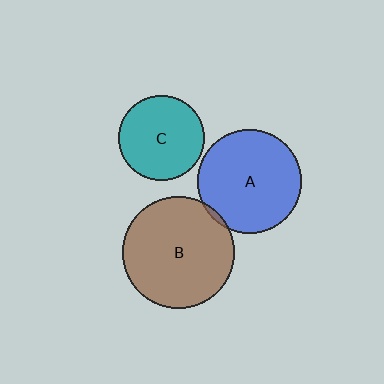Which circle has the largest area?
Circle B (brown).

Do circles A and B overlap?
Yes.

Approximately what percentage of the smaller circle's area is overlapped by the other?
Approximately 5%.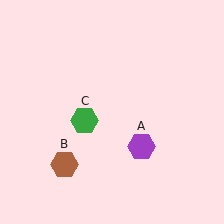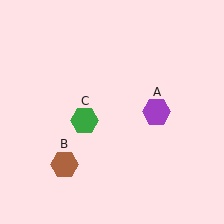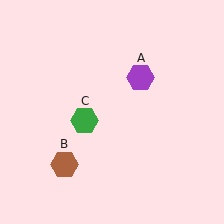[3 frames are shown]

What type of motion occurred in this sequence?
The purple hexagon (object A) rotated counterclockwise around the center of the scene.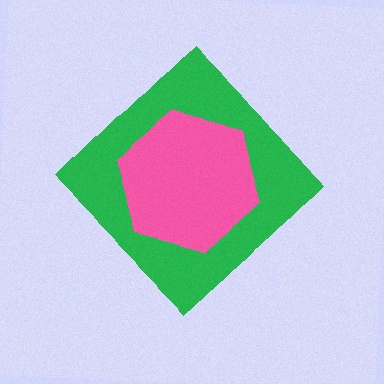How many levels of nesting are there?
2.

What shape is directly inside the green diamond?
The pink hexagon.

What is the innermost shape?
The pink hexagon.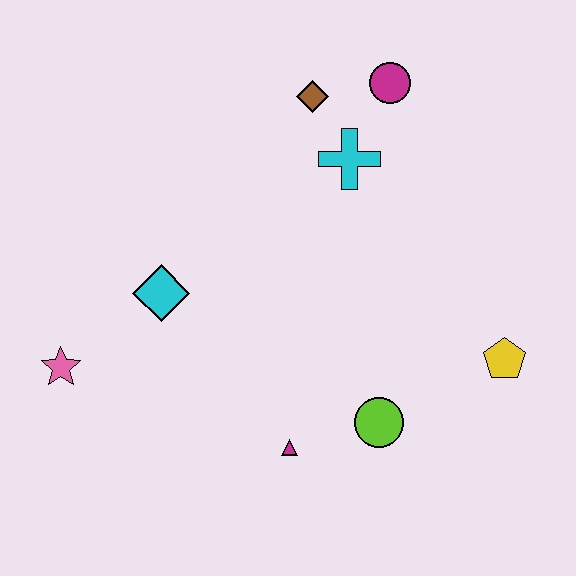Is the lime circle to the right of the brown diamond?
Yes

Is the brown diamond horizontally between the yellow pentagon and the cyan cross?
No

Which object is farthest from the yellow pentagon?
The pink star is farthest from the yellow pentagon.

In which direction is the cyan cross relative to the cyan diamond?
The cyan cross is to the right of the cyan diamond.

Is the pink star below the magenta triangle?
No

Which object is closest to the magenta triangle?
The lime circle is closest to the magenta triangle.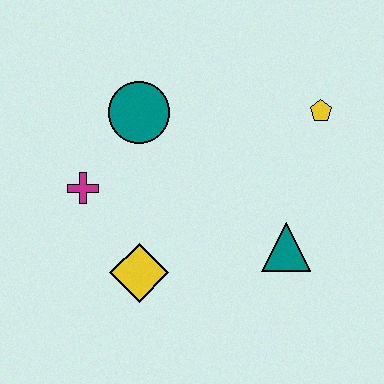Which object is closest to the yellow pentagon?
The teal triangle is closest to the yellow pentagon.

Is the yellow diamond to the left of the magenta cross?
No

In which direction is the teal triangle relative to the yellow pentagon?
The teal triangle is below the yellow pentagon.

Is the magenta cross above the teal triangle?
Yes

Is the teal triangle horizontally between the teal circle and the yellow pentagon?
Yes